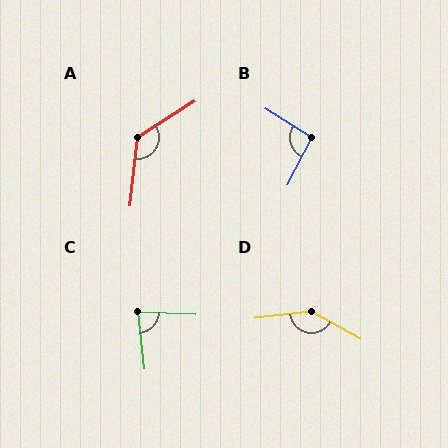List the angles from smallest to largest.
C (81°), B (95°), A (129°), D (145°).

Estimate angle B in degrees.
Approximately 95 degrees.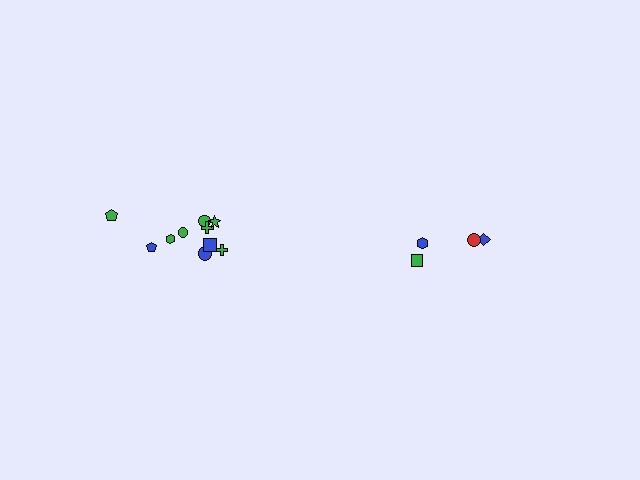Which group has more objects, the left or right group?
The left group.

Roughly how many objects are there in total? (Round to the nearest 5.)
Roughly 15 objects in total.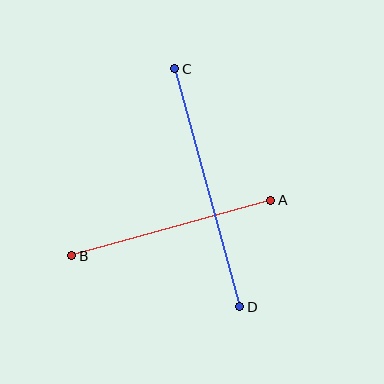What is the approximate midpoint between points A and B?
The midpoint is at approximately (171, 228) pixels.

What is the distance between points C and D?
The distance is approximately 246 pixels.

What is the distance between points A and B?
The distance is approximately 206 pixels.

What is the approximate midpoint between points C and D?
The midpoint is at approximately (207, 188) pixels.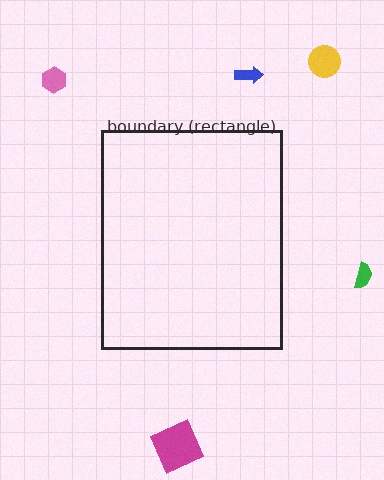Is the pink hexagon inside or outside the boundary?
Outside.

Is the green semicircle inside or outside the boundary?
Outside.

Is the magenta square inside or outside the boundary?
Outside.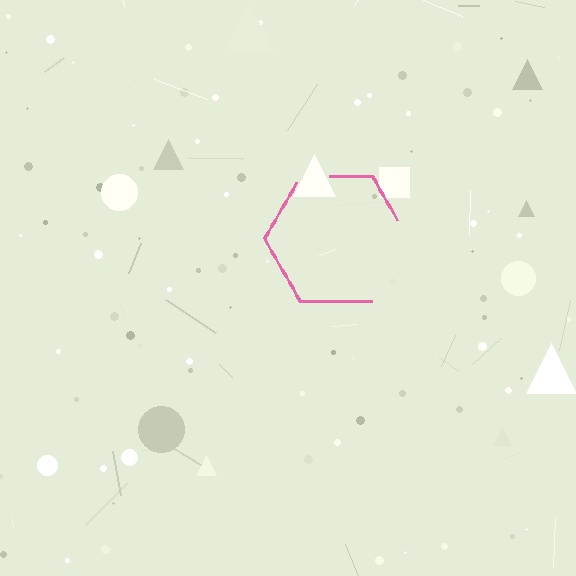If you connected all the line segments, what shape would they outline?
They would outline a hexagon.